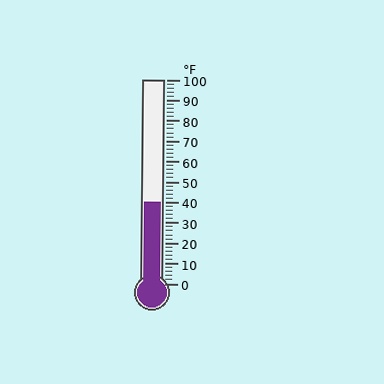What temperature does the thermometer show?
The thermometer shows approximately 40°F.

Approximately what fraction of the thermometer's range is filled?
The thermometer is filled to approximately 40% of its range.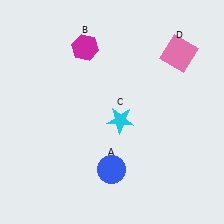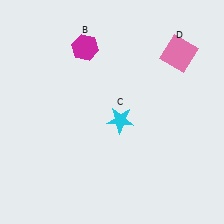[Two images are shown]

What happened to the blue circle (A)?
The blue circle (A) was removed in Image 2. It was in the bottom-left area of Image 1.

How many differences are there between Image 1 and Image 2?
There is 1 difference between the two images.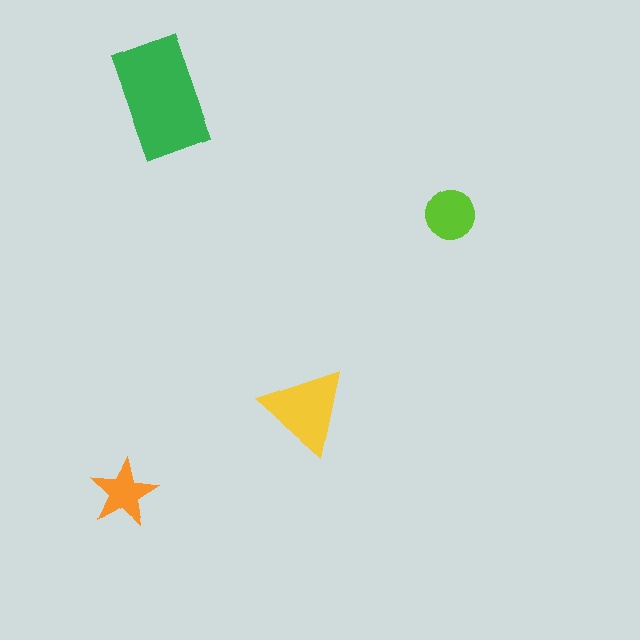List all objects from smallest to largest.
The orange star, the lime circle, the yellow triangle, the green rectangle.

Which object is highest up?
The green rectangle is topmost.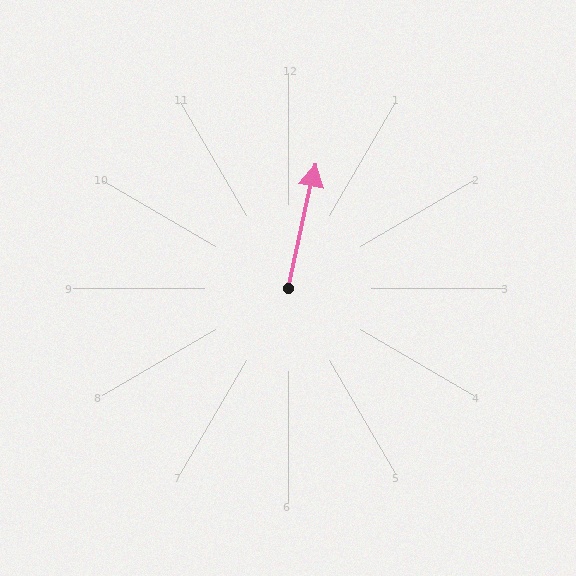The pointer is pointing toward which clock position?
Roughly 12 o'clock.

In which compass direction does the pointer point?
North.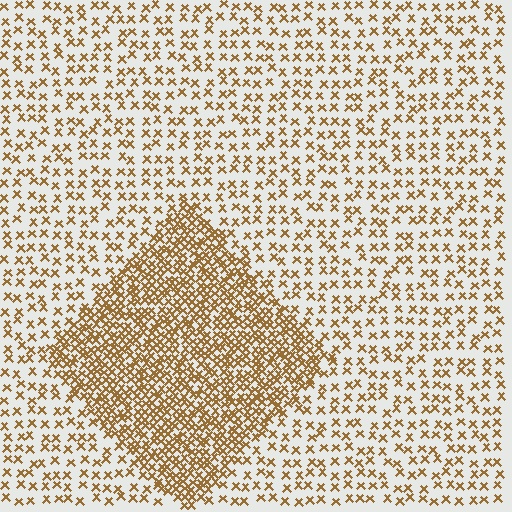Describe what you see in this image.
The image contains small brown elements arranged at two different densities. A diamond-shaped region is visible where the elements are more densely packed than the surrounding area.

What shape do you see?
I see a diamond.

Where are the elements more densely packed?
The elements are more densely packed inside the diamond boundary.